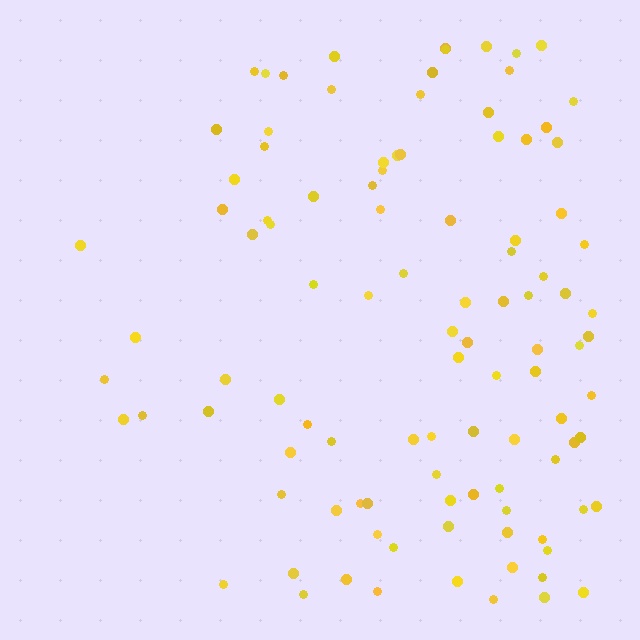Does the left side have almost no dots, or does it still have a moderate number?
Still a moderate number, just noticeably fewer than the right.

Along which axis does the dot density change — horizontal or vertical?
Horizontal.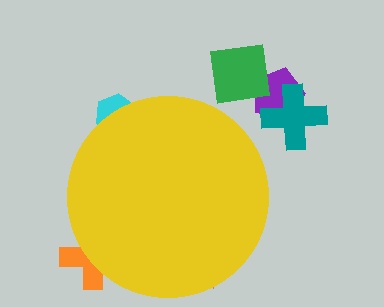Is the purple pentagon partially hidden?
No, the purple pentagon is fully visible.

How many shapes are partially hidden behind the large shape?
3 shapes are partially hidden.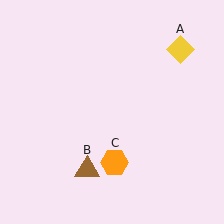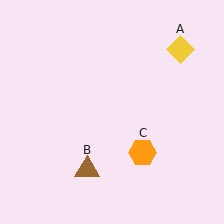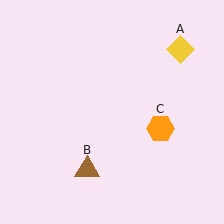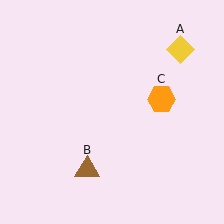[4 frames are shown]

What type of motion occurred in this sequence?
The orange hexagon (object C) rotated counterclockwise around the center of the scene.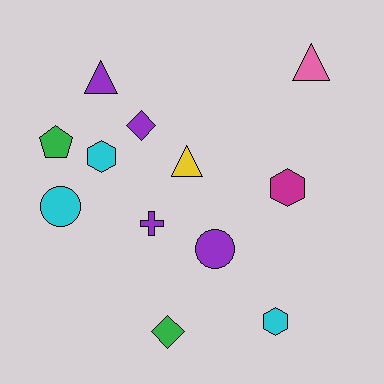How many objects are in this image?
There are 12 objects.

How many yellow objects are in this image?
There is 1 yellow object.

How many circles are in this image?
There are 2 circles.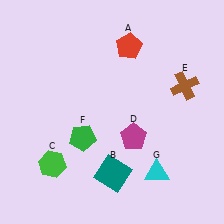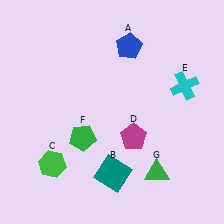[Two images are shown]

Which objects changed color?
A changed from red to blue. E changed from brown to cyan. G changed from cyan to green.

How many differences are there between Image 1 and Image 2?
There are 3 differences between the two images.